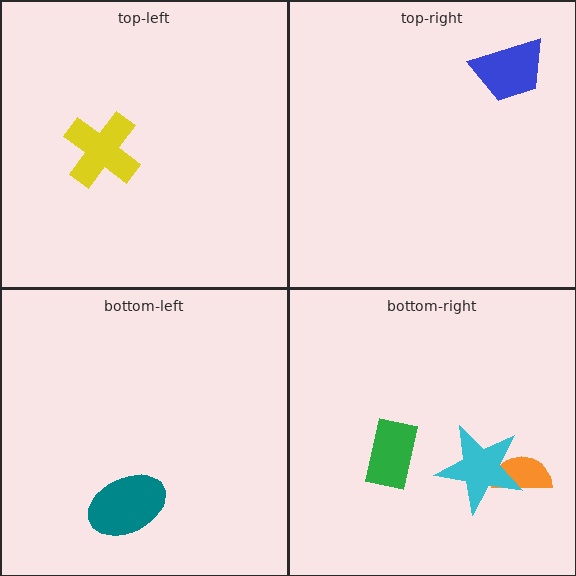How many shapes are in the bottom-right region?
3.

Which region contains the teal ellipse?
The bottom-left region.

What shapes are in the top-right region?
The blue trapezoid.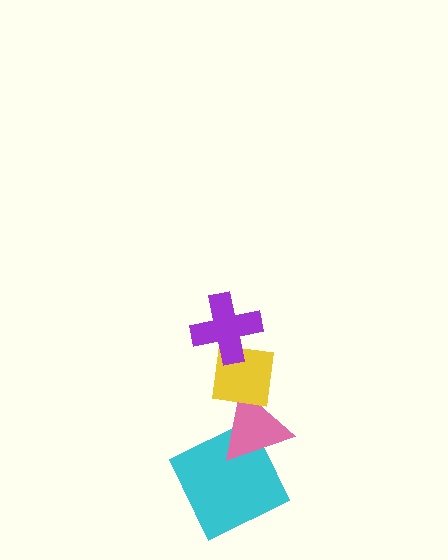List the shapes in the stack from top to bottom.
From top to bottom: the purple cross, the yellow square, the pink triangle, the cyan square.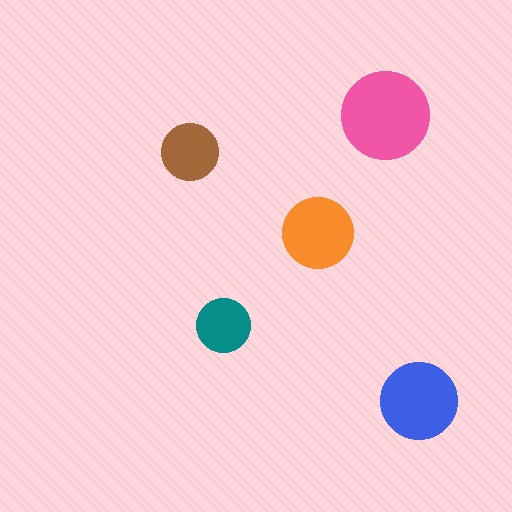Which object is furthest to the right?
The blue circle is rightmost.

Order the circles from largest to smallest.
the pink one, the blue one, the orange one, the brown one, the teal one.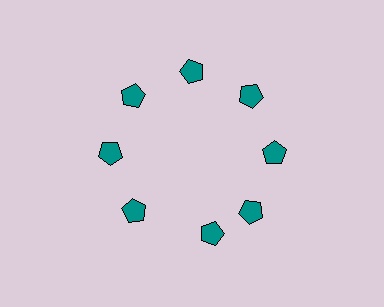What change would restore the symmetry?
The symmetry would be restored by rotating it back into even spacing with its neighbors so that all 8 pentagons sit at equal angles and equal distance from the center.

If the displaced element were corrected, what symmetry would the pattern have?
It would have 8-fold rotational symmetry — the pattern would map onto itself every 45 degrees.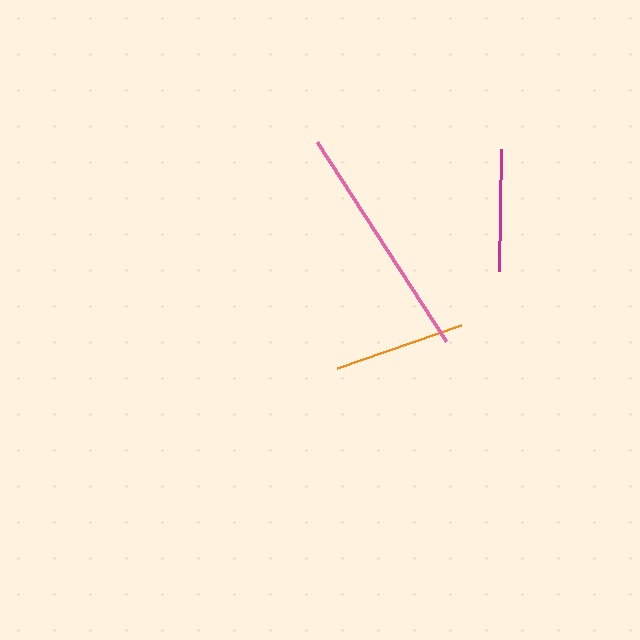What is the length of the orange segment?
The orange segment is approximately 131 pixels long.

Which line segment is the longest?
The pink line is the longest at approximately 237 pixels.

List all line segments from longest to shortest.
From longest to shortest: pink, orange, magenta.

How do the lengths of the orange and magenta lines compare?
The orange and magenta lines are approximately the same length.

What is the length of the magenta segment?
The magenta segment is approximately 122 pixels long.